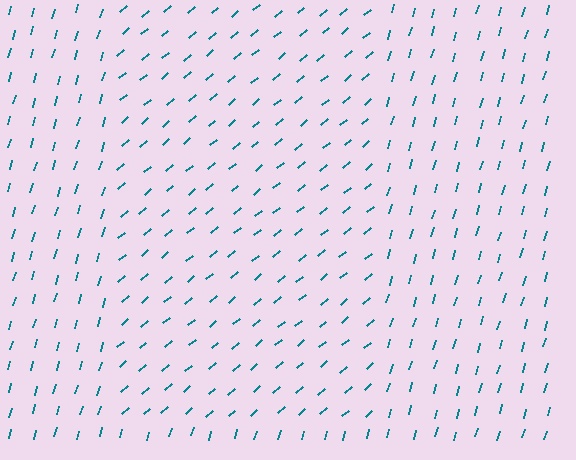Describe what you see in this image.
The image is filled with small teal line segments. A rectangle region in the image has lines oriented differently from the surrounding lines, creating a visible texture boundary.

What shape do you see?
I see a rectangle.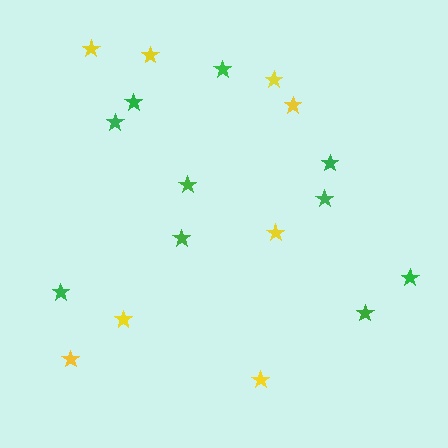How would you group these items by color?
There are 2 groups: one group of green stars (10) and one group of yellow stars (8).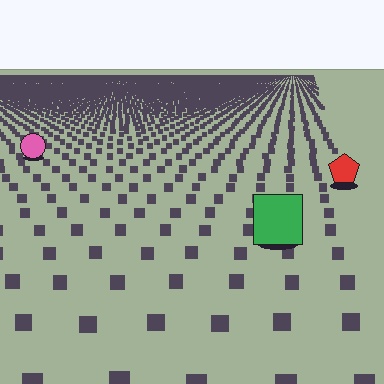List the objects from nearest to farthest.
From nearest to farthest: the green square, the red pentagon, the pink circle.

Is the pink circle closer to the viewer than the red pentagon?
No. The red pentagon is closer — you can tell from the texture gradient: the ground texture is coarser near it.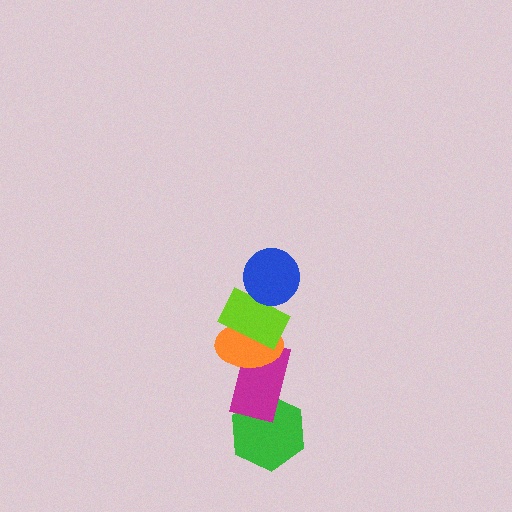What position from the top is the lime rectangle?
The lime rectangle is 2nd from the top.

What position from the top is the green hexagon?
The green hexagon is 5th from the top.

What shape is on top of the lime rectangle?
The blue circle is on top of the lime rectangle.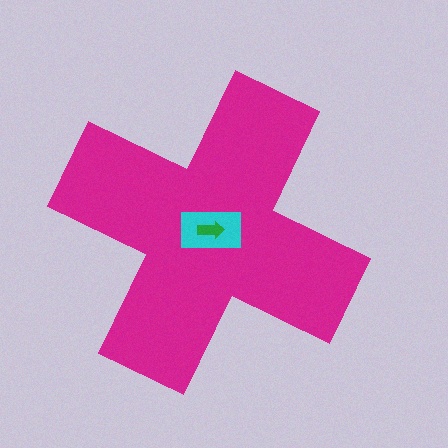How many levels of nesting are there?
3.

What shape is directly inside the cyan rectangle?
The green arrow.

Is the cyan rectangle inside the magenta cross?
Yes.